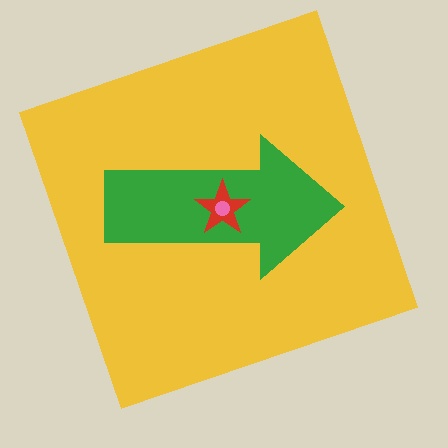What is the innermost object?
The pink circle.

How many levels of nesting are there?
4.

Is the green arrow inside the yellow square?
Yes.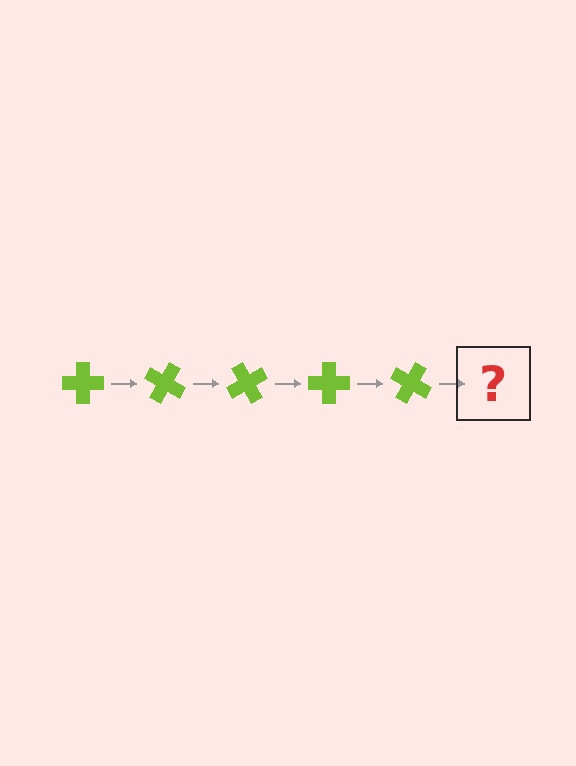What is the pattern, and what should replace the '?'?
The pattern is that the cross rotates 30 degrees each step. The '?' should be a lime cross rotated 150 degrees.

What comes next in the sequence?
The next element should be a lime cross rotated 150 degrees.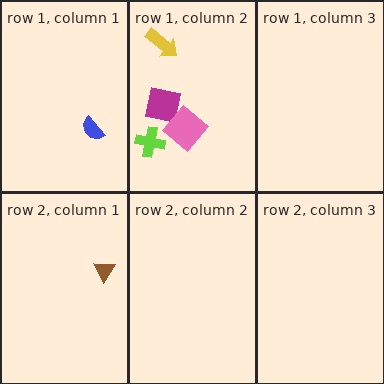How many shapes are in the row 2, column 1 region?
1.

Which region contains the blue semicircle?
The row 1, column 1 region.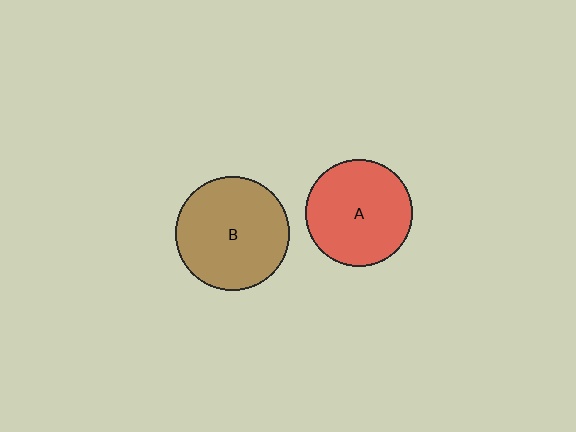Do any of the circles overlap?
No, none of the circles overlap.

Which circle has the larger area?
Circle B (brown).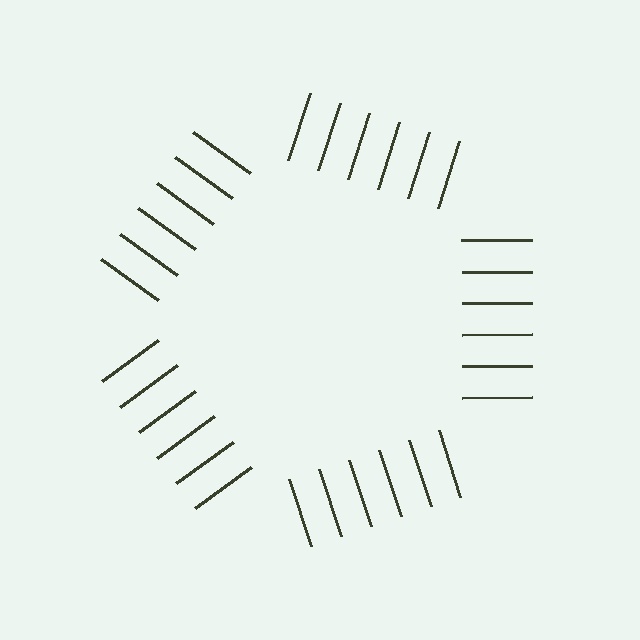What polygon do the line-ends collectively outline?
An illusory pentagon — the line segments terminate on its edges but no continuous stroke is drawn.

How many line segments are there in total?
30 — 6 along each of the 5 edges.